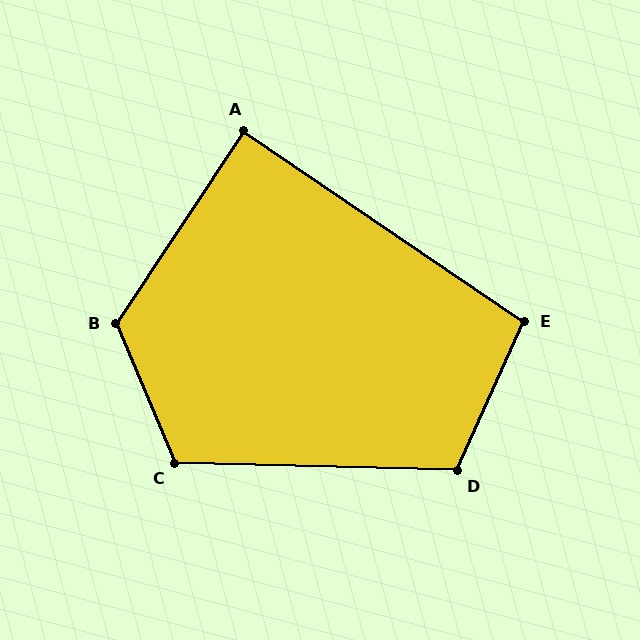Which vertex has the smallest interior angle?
A, at approximately 89 degrees.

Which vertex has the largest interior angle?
B, at approximately 124 degrees.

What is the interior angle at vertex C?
Approximately 114 degrees (obtuse).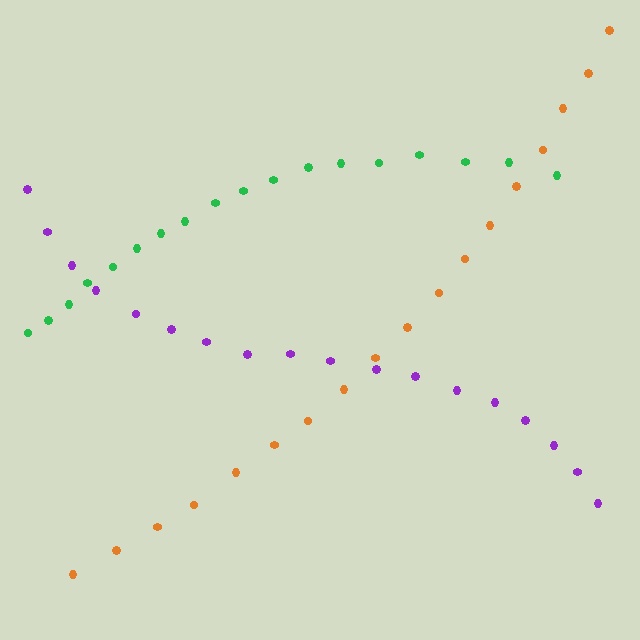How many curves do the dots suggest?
There are 3 distinct paths.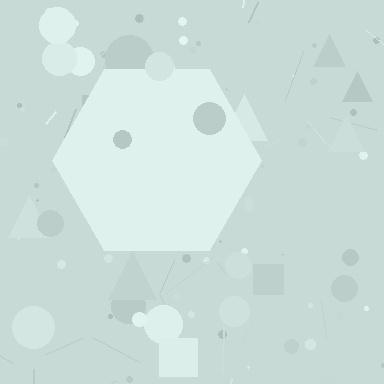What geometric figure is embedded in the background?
A hexagon is embedded in the background.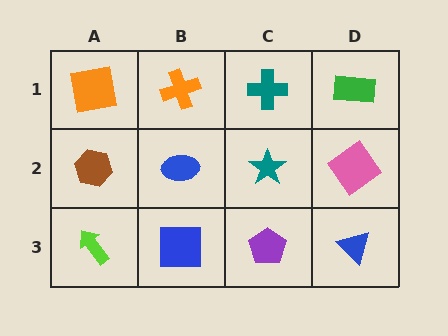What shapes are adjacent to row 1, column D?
A pink diamond (row 2, column D), a teal cross (row 1, column C).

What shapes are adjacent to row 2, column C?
A teal cross (row 1, column C), a purple pentagon (row 3, column C), a blue ellipse (row 2, column B), a pink diamond (row 2, column D).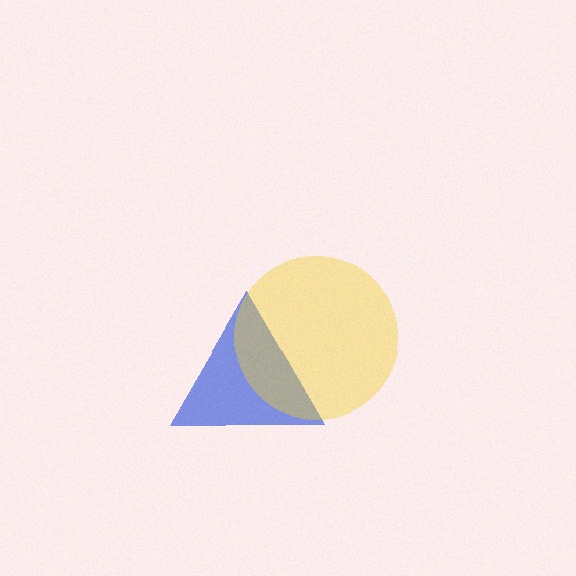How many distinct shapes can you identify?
There are 2 distinct shapes: a blue triangle, a yellow circle.